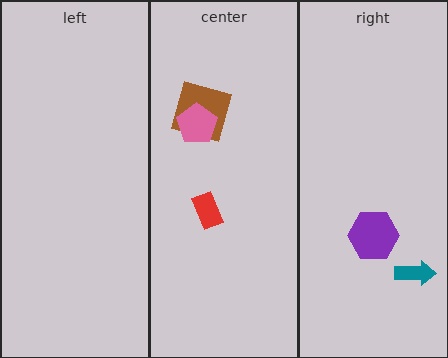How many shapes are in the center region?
3.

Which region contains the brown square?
The center region.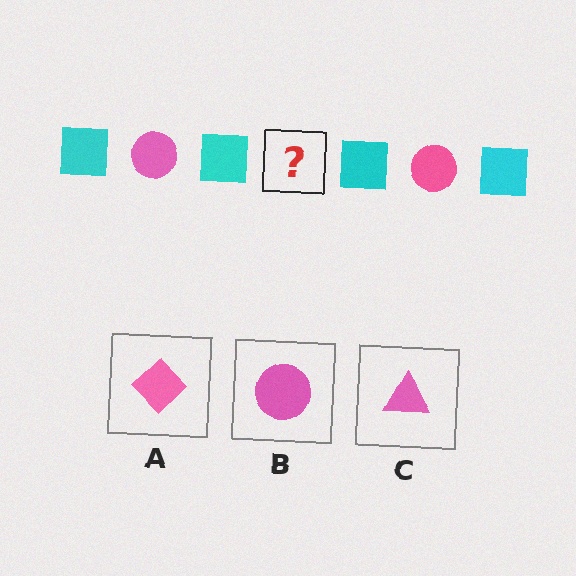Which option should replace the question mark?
Option B.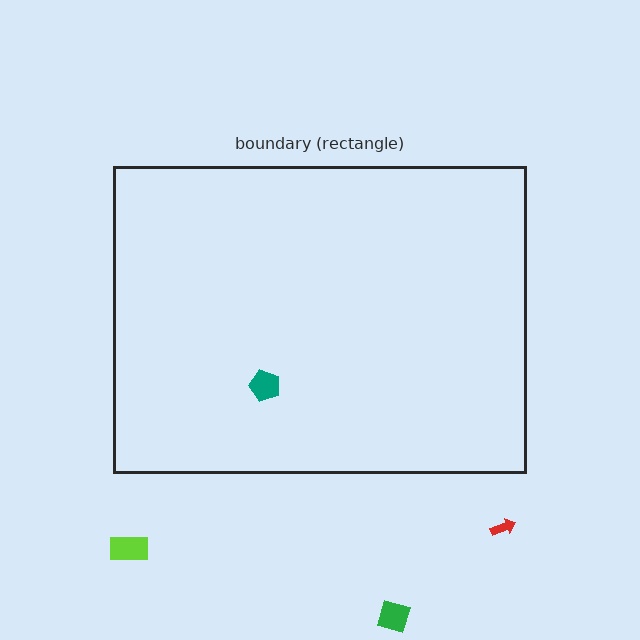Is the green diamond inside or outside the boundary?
Outside.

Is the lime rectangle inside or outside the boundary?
Outside.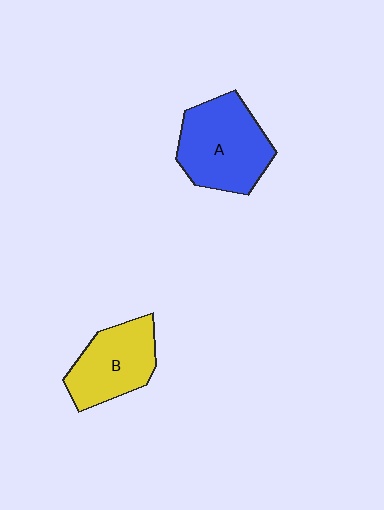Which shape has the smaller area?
Shape B (yellow).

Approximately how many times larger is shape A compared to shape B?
Approximately 1.3 times.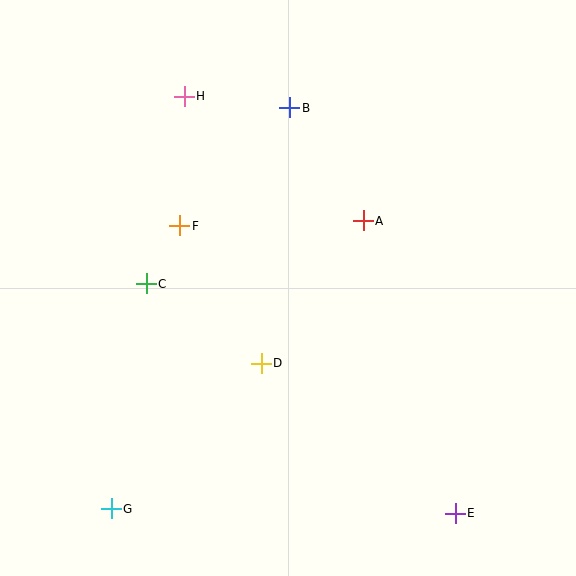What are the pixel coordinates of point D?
Point D is at (261, 363).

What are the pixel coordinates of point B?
Point B is at (290, 108).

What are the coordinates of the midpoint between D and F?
The midpoint between D and F is at (220, 294).